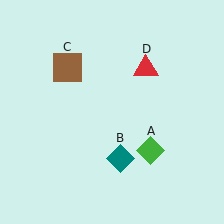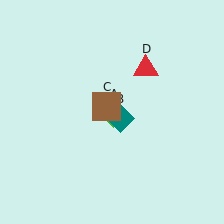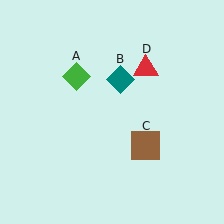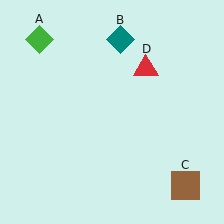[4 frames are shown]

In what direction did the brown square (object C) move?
The brown square (object C) moved down and to the right.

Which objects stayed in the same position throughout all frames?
Red triangle (object D) remained stationary.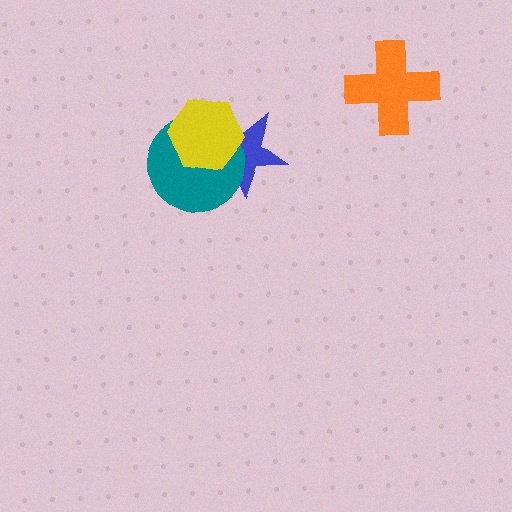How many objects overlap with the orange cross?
0 objects overlap with the orange cross.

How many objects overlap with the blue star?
2 objects overlap with the blue star.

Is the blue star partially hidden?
Yes, it is partially covered by another shape.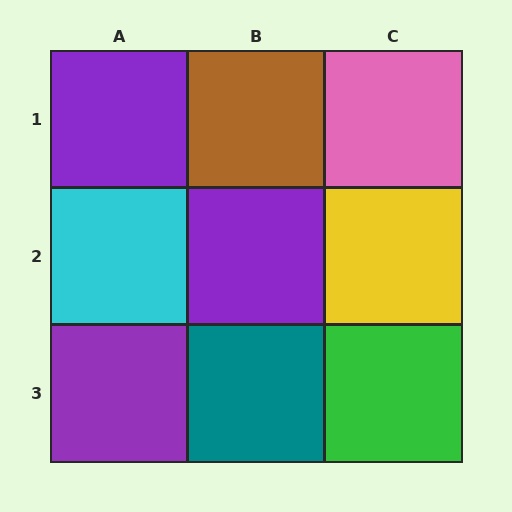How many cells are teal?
1 cell is teal.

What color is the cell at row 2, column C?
Yellow.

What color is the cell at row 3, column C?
Green.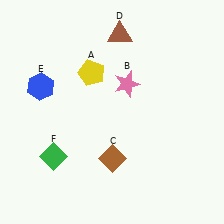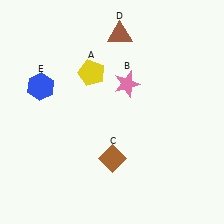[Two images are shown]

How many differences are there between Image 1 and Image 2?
There is 1 difference between the two images.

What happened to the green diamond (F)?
The green diamond (F) was removed in Image 2. It was in the bottom-left area of Image 1.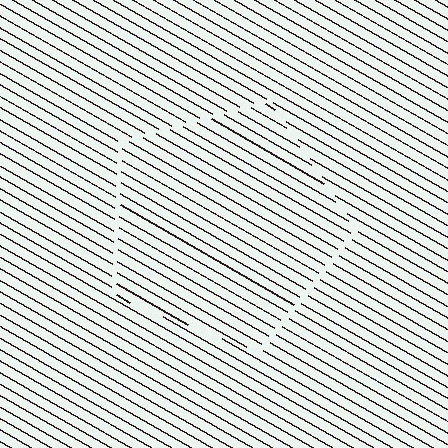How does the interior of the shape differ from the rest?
The interior of the shape contains the same grating, shifted by half a period — the contour is defined by the phase discontinuity where line-ends from the inner and outer gratings abut.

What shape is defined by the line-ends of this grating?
An illusory pentagon. The interior of the shape contains the same grating, shifted by half a period — the contour is defined by the phase discontinuity where line-ends from the inner and outer gratings abut.